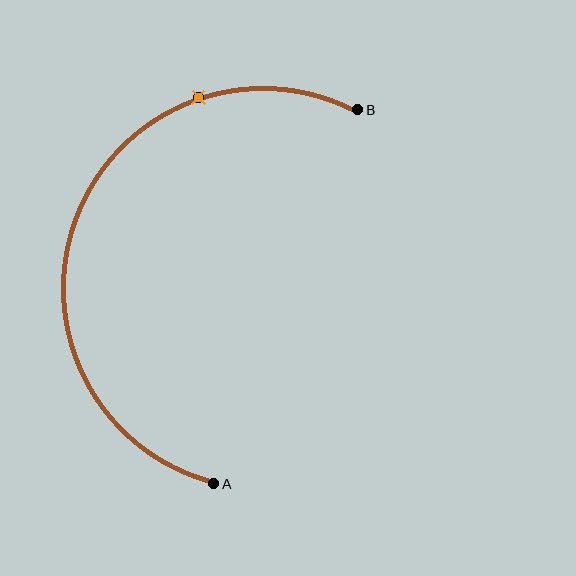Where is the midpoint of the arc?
The arc midpoint is the point on the curve farthest from the straight line joining A and B. It sits to the left of that line.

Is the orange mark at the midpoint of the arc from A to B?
No. The orange mark lies on the arc but is closer to endpoint B. The arc midpoint would be at the point on the curve equidistant along the arc from both A and B.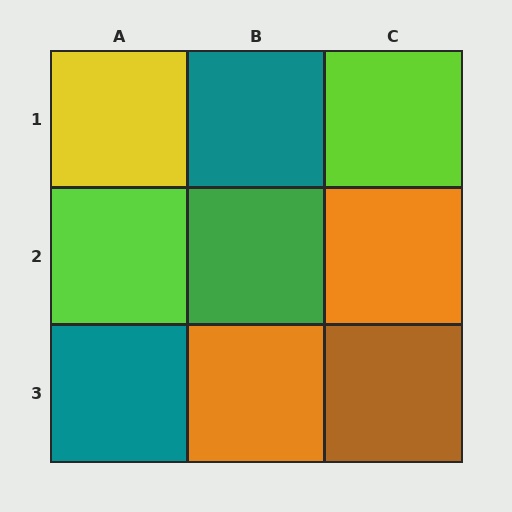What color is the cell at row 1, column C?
Lime.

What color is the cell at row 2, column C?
Orange.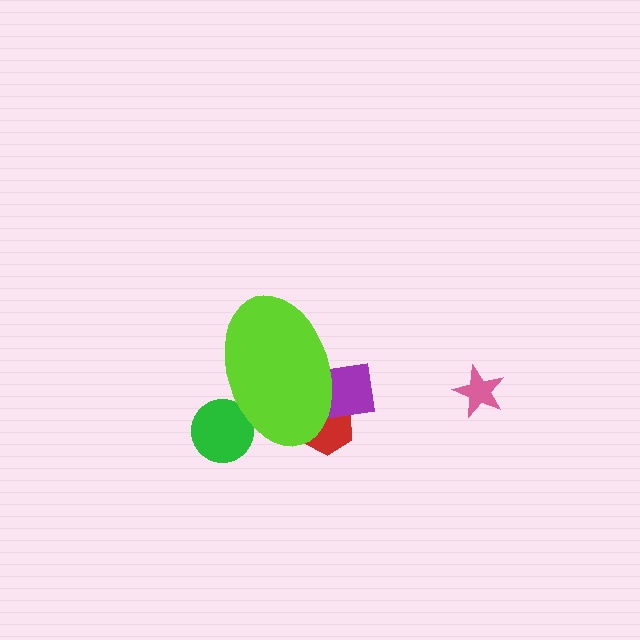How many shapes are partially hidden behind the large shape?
3 shapes are partially hidden.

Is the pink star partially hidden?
No, the pink star is fully visible.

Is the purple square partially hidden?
Yes, the purple square is partially hidden behind the lime ellipse.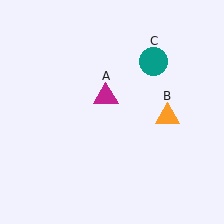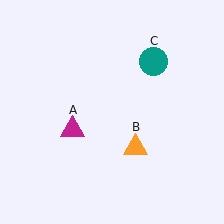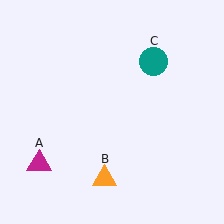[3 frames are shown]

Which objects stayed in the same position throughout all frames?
Teal circle (object C) remained stationary.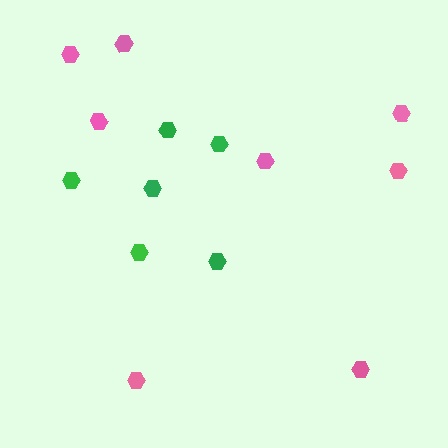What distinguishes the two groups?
There are 2 groups: one group of pink hexagons (8) and one group of green hexagons (6).